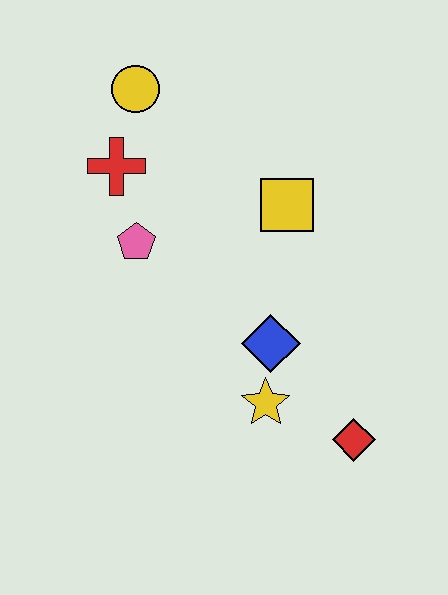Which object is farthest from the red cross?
The red diamond is farthest from the red cross.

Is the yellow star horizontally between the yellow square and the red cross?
Yes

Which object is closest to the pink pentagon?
The red cross is closest to the pink pentagon.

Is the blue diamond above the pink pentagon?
No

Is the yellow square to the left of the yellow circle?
No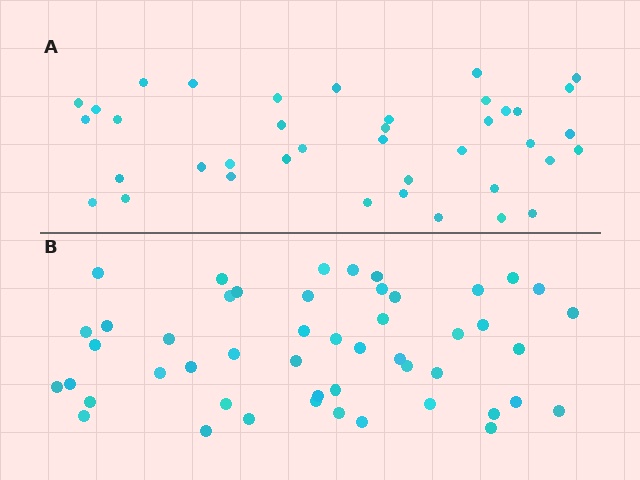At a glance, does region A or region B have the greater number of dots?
Region B (the bottom region) has more dots.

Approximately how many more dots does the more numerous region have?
Region B has roughly 10 or so more dots than region A.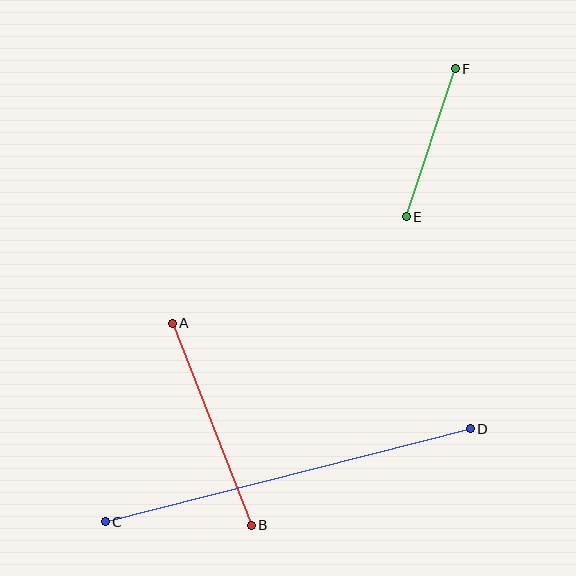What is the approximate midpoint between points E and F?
The midpoint is at approximately (431, 143) pixels.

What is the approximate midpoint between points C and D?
The midpoint is at approximately (288, 475) pixels.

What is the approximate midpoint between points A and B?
The midpoint is at approximately (212, 424) pixels.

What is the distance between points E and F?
The distance is approximately 156 pixels.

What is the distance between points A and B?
The distance is approximately 217 pixels.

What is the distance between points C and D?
The distance is approximately 377 pixels.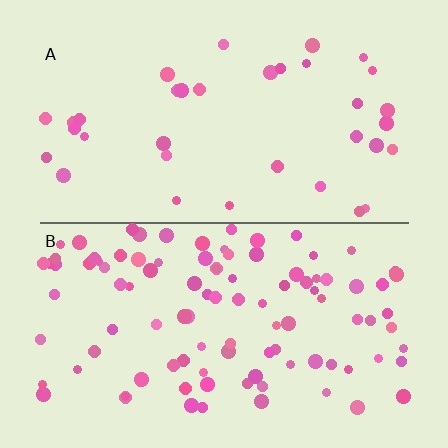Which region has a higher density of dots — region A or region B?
B (the bottom).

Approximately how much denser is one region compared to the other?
Approximately 3.0× — region B over region A.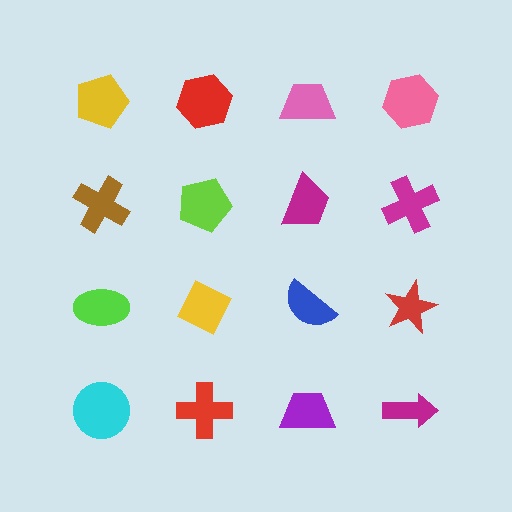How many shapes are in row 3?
4 shapes.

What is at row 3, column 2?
A yellow diamond.